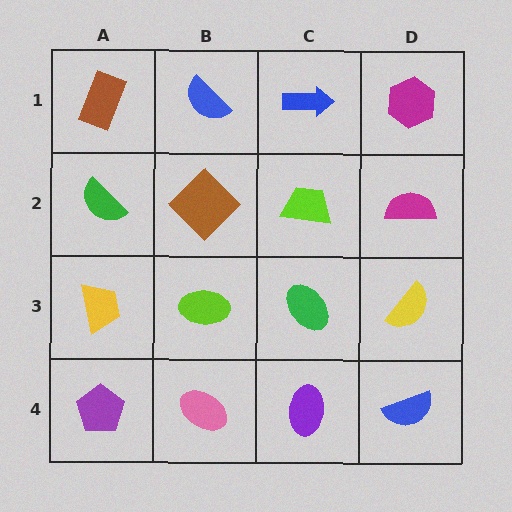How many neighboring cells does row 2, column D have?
3.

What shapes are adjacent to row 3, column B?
A brown diamond (row 2, column B), a pink ellipse (row 4, column B), a yellow trapezoid (row 3, column A), a green ellipse (row 3, column C).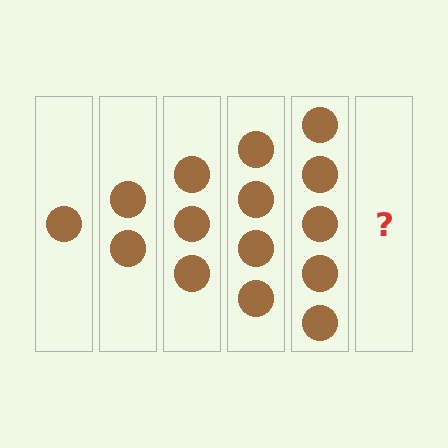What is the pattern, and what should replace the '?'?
The pattern is that each step adds one more circle. The '?' should be 6 circles.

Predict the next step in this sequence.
The next step is 6 circles.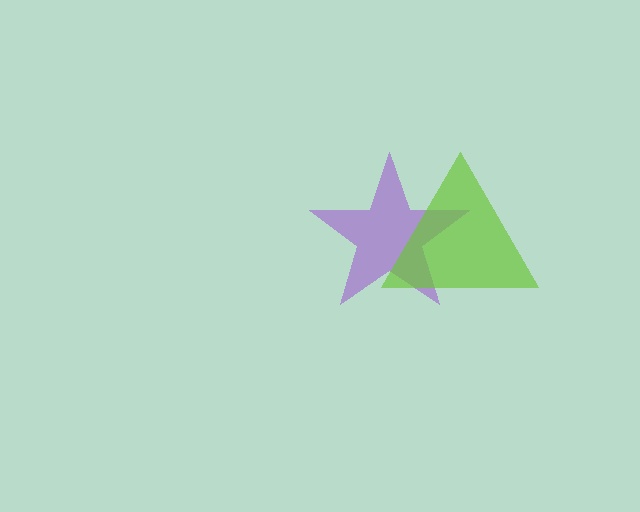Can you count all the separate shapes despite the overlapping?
Yes, there are 2 separate shapes.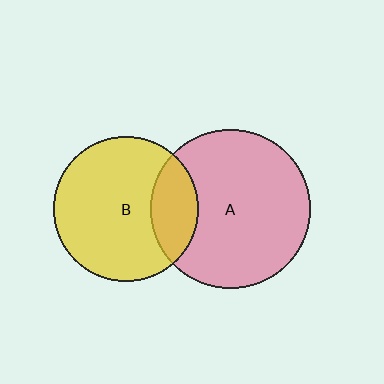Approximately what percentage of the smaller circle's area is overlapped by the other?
Approximately 20%.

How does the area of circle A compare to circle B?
Approximately 1.2 times.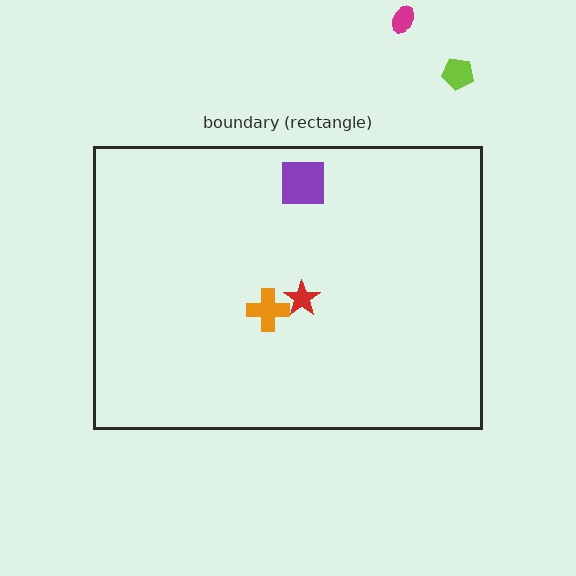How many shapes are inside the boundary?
3 inside, 2 outside.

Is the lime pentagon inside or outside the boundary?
Outside.